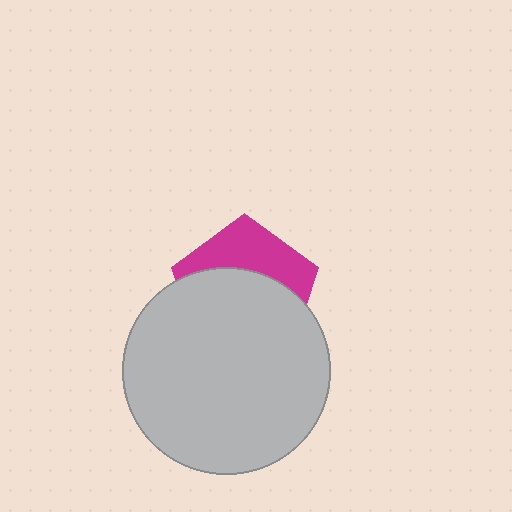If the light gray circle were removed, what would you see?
You would see the complete magenta pentagon.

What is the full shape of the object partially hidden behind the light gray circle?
The partially hidden object is a magenta pentagon.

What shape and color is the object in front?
The object in front is a light gray circle.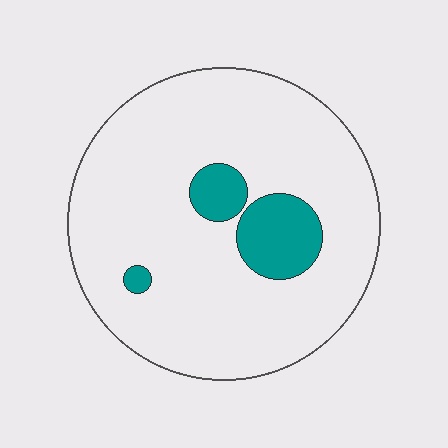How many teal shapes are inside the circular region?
3.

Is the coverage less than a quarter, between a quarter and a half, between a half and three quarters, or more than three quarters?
Less than a quarter.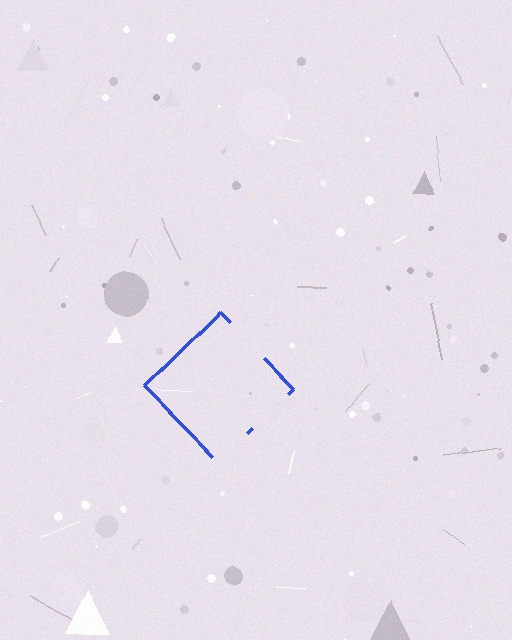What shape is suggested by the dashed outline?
The dashed outline suggests a diamond.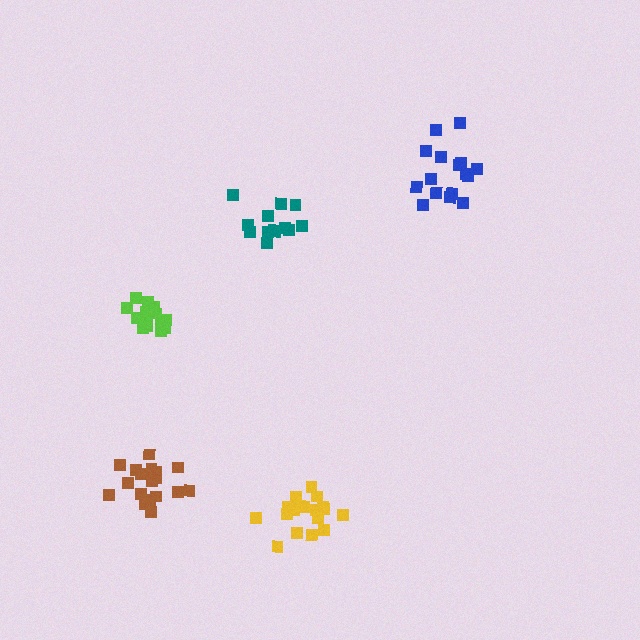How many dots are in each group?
Group 1: 17 dots, Group 2: 19 dots, Group 3: 16 dots, Group 4: 13 dots, Group 5: 18 dots (83 total).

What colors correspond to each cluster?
The clusters are colored: lime, yellow, blue, teal, brown.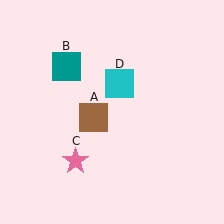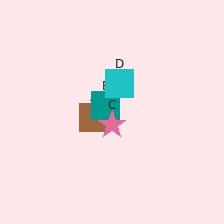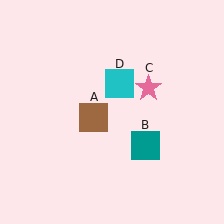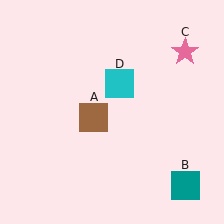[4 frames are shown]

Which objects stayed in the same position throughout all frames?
Brown square (object A) and cyan square (object D) remained stationary.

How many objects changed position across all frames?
2 objects changed position: teal square (object B), pink star (object C).